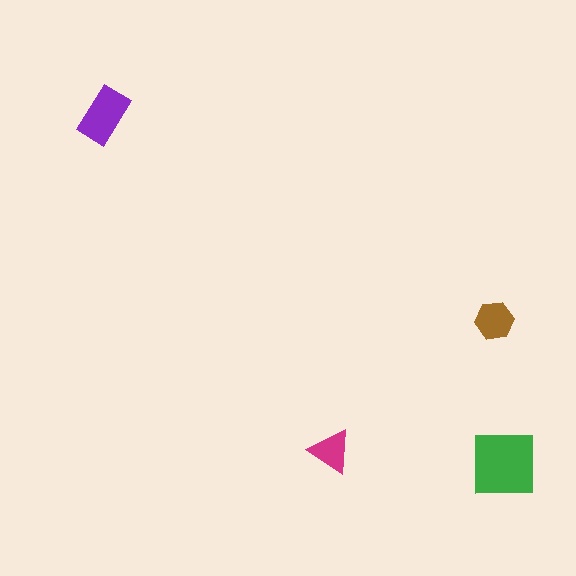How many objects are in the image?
There are 4 objects in the image.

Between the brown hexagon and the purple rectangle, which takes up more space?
The purple rectangle.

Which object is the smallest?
The magenta triangle.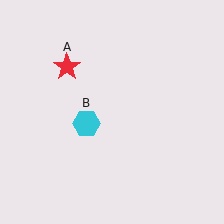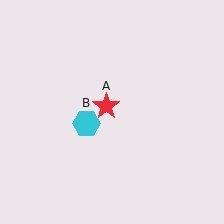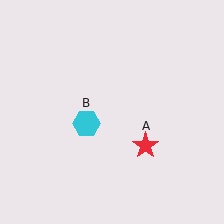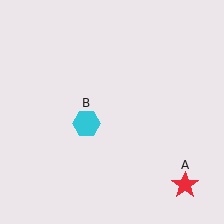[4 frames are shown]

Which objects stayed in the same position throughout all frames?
Cyan hexagon (object B) remained stationary.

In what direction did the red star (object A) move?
The red star (object A) moved down and to the right.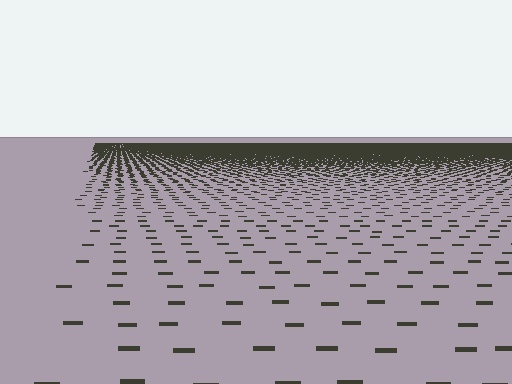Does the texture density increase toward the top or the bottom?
Density increases toward the top.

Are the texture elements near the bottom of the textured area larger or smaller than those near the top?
Larger. Near the bottom, elements are closer to the viewer and appear at a bigger on-screen size.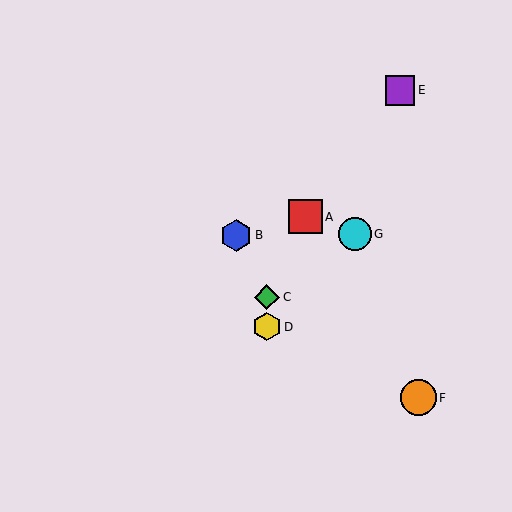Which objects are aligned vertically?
Objects C, D are aligned vertically.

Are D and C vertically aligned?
Yes, both are at x≈267.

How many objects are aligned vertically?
2 objects (C, D) are aligned vertically.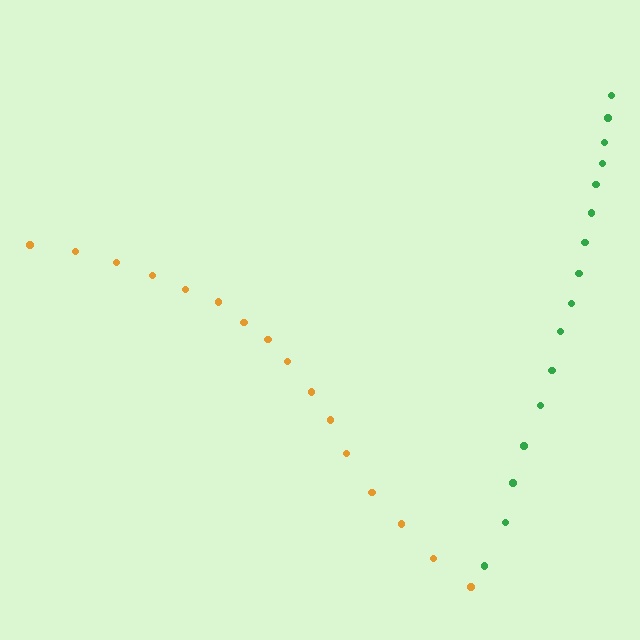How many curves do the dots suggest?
There are 2 distinct paths.